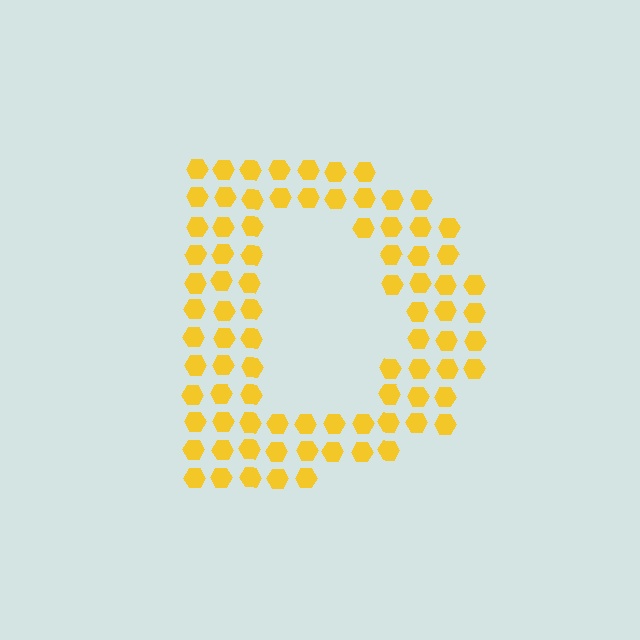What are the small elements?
The small elements are hexagons.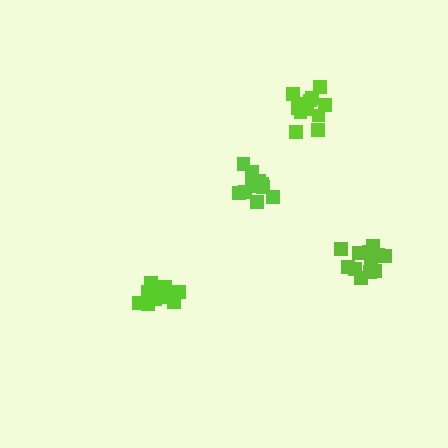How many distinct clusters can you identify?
There are 4 distinct clusters.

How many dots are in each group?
Group 1: 10 dots, Group 2: 13 dots, Group 3: 12 dots, Group 4: 12 dots (47 total).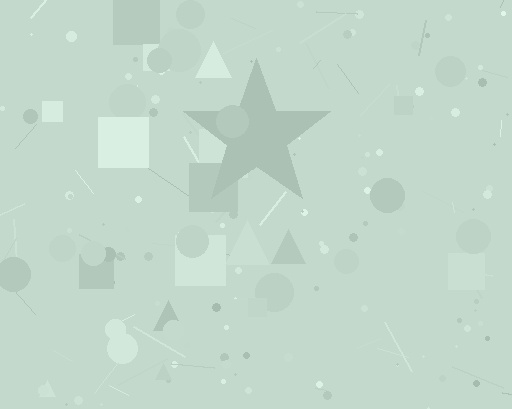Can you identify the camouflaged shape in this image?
The camouflaged shape is a star.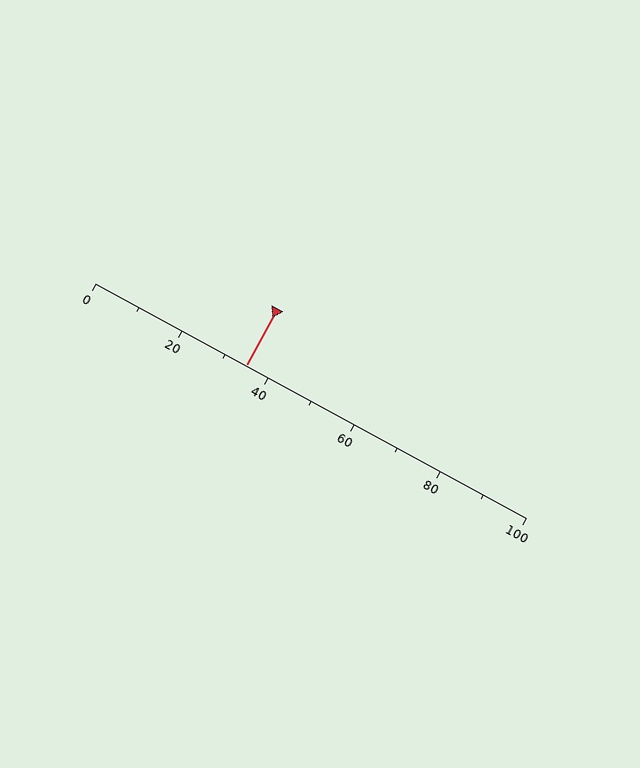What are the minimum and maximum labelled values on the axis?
The axis runs from 0 to 100.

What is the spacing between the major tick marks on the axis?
The major ticks are spaced 20 apart.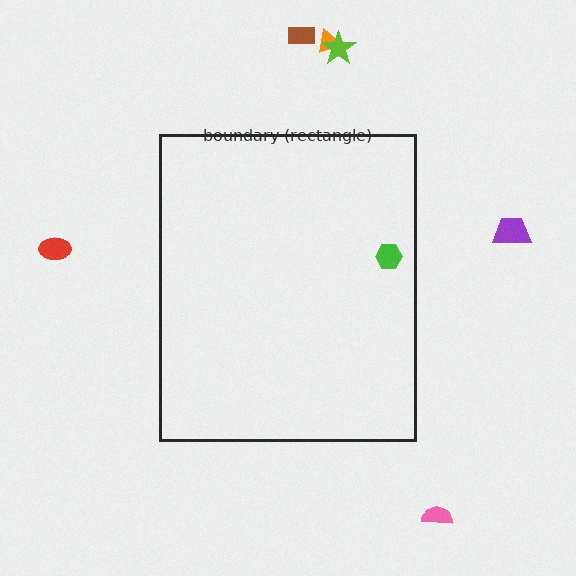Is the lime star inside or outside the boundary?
Outside.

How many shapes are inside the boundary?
1 inside, 6 outside.